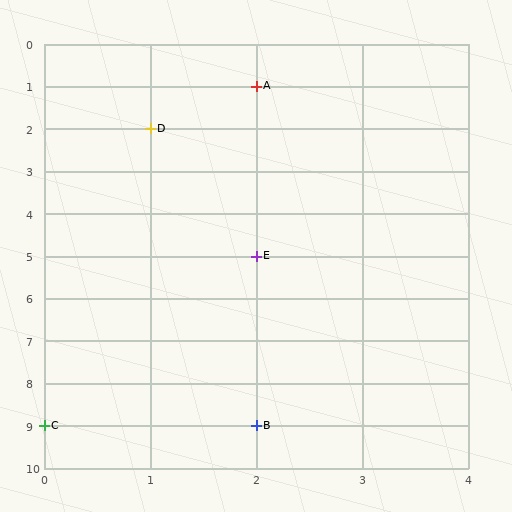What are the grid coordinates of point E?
Point E is at grid coordinates (2, 5).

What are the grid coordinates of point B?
Point B is at grid coordinates (2, 9).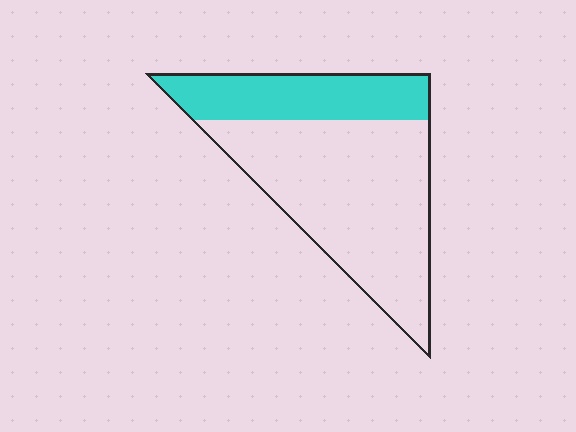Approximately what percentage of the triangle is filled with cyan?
Approximately 30%.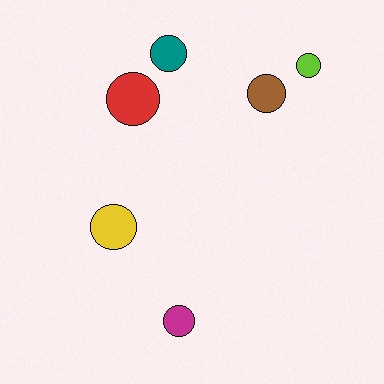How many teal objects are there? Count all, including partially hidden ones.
There is 1 teal object.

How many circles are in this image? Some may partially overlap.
There are 6 circles.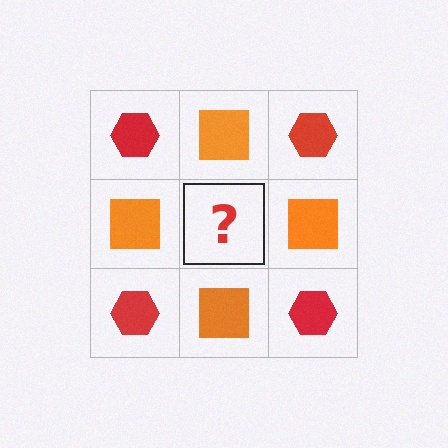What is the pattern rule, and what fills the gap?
The rule is that it alternates red hexagon and orange square in a checkerboard pattern. The gap should be filled with a red hexagon.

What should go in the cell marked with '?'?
The missing cell should contain a red hexagon.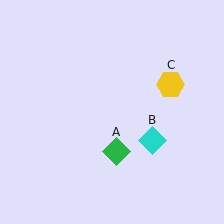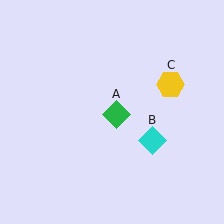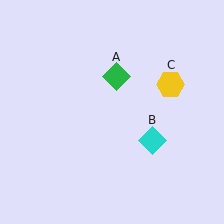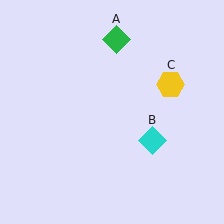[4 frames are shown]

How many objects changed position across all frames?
1 object changed position: green diamond (object A).